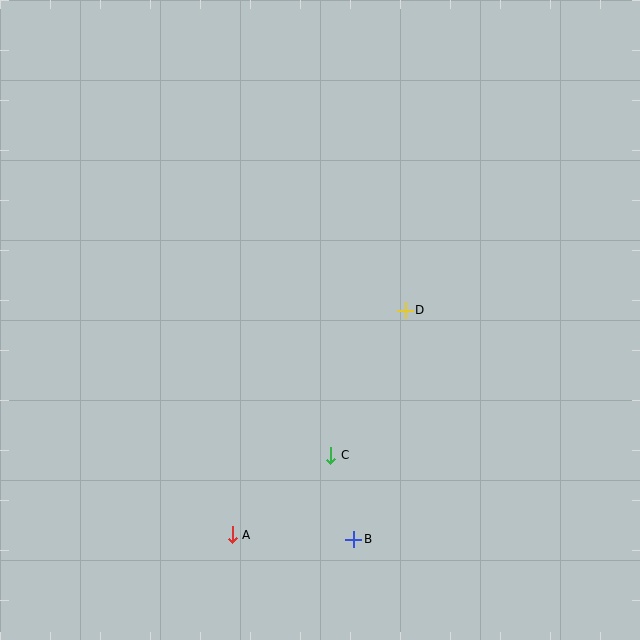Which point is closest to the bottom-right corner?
Point B is closest to the bottom-right corner.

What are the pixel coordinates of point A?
Point A is at (232, 535).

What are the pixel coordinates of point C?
Point C is at (331, 455).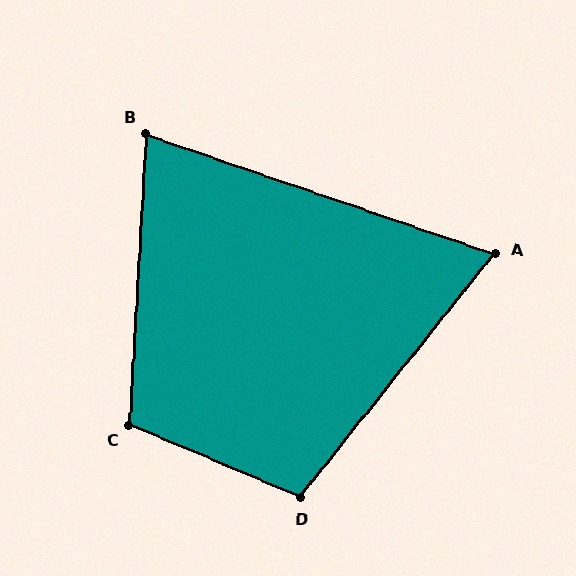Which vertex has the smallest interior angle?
A, at approximately 70 degrees.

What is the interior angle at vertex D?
Approximately 106 degrees (obtuse).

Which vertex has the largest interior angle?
C, at approximately 110 degrees.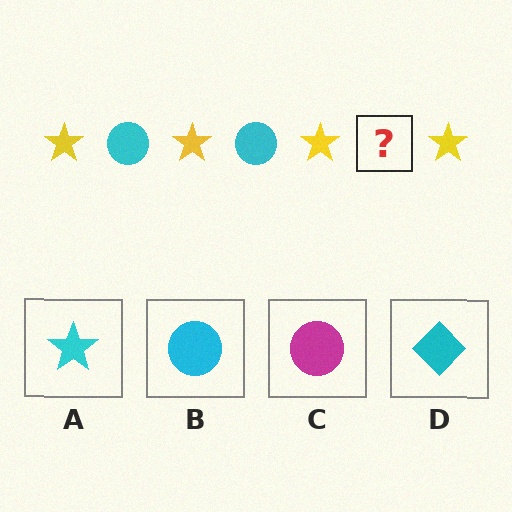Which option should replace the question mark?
Option B.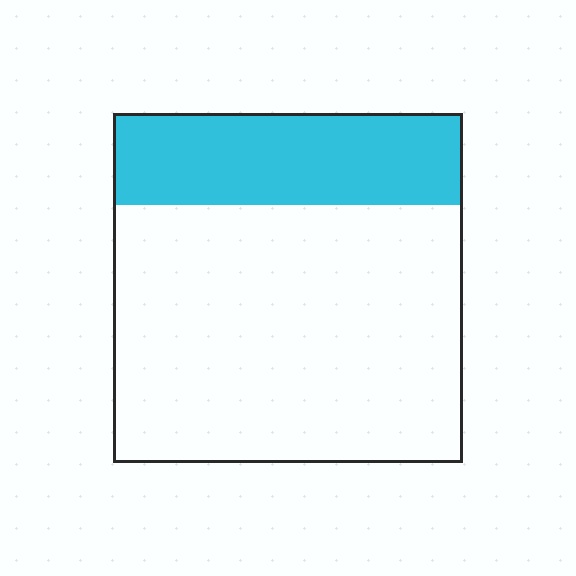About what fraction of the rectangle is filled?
About one quarter (1/4).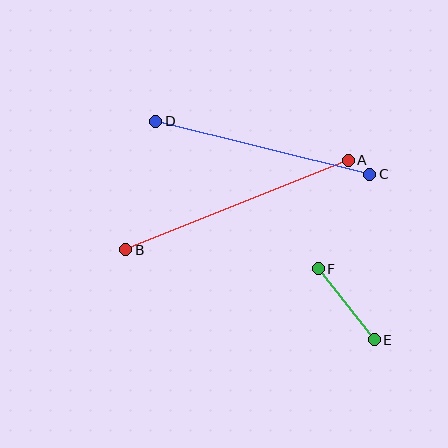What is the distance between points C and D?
The distance is approximately 220 pixels.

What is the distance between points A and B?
The distance is approximately 240 pixels.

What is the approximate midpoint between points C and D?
The midpoint is at approximately (263, 148) pixels.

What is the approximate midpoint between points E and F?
The midpoint is at approximately (346, 304) pixels.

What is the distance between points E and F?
The distance is approximately 90 pixels.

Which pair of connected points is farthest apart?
Points A and B are farthest apart.